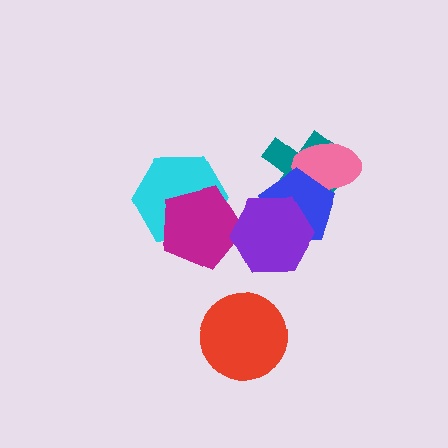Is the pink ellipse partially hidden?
Yes, it is partially covered by another shape.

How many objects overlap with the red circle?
0 objects overlap with the red circle.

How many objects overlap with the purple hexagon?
3 objects overlap with the purple hexagon.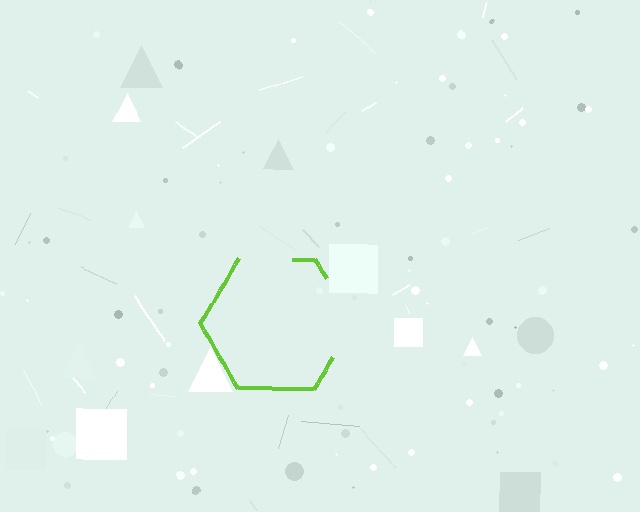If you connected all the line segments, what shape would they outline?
They would outline a hexagon.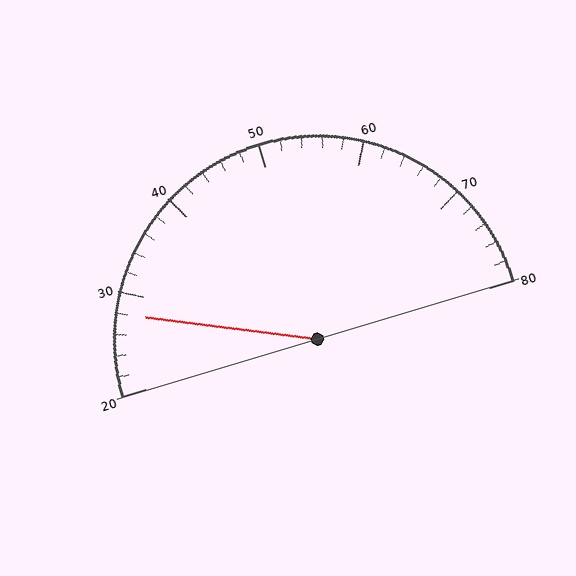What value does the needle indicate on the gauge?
The needle indicates approximately 28.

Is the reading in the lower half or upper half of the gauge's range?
The reading is in the lower half of the range (20 to 80).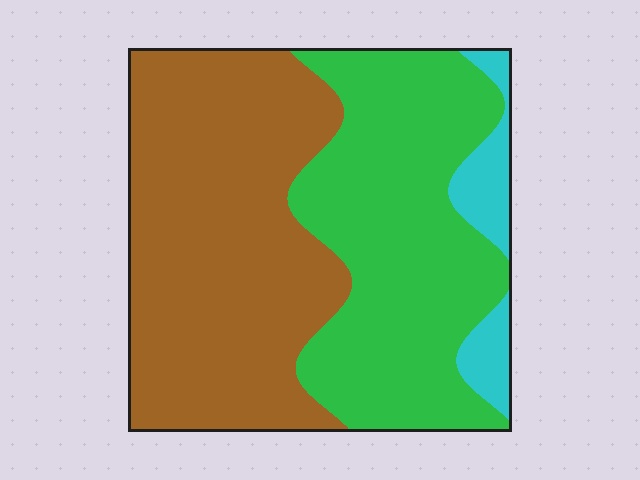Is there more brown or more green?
Brown.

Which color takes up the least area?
Cyan, at roughly 10%.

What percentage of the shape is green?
Green takes up between a third and a half of the shape.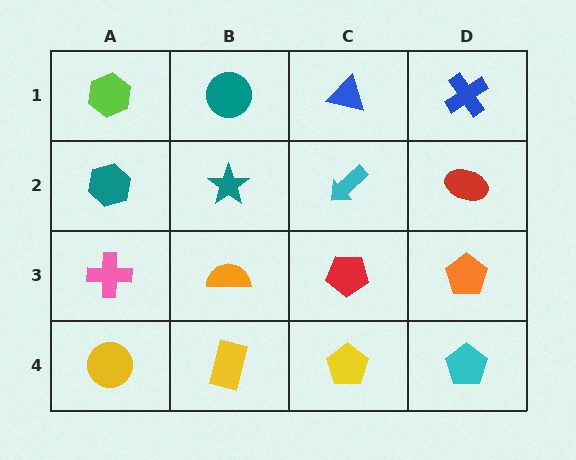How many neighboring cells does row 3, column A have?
3.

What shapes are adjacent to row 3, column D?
A red ellipse (row 2, column D), a cyan pentagon (row 4, column D), a red pentagon (row 3, column C).